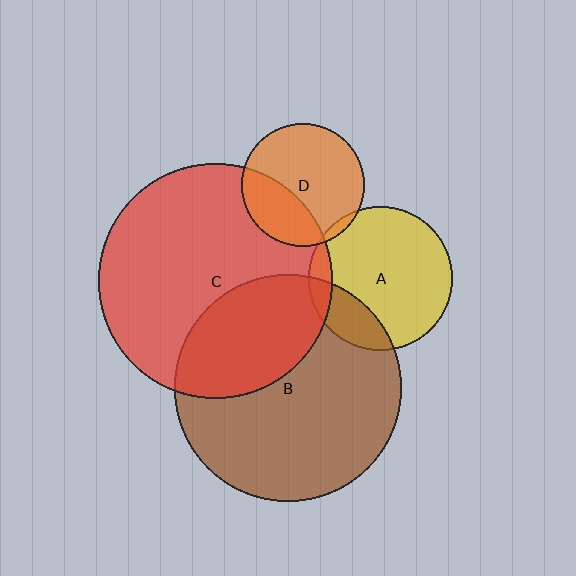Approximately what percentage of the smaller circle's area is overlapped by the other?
Approximately 35%.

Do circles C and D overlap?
Yes.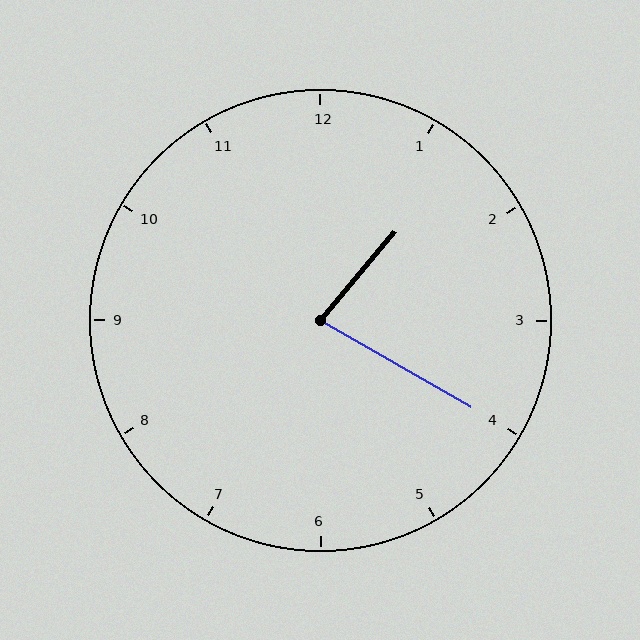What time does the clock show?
1:20.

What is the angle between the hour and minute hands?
Approximately 80 degrees.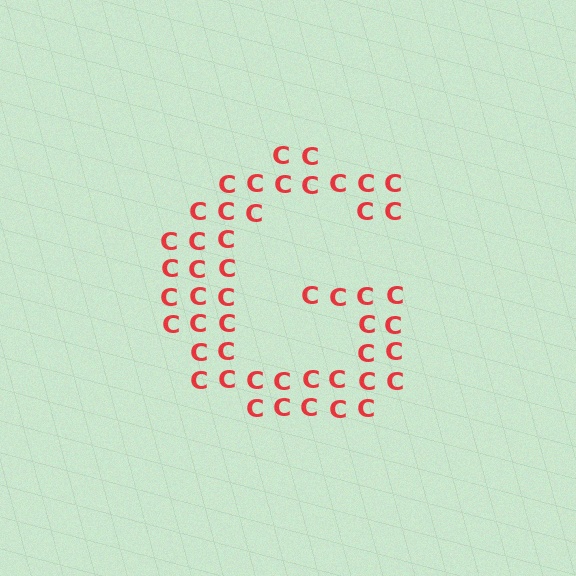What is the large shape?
The large shape is the letter G.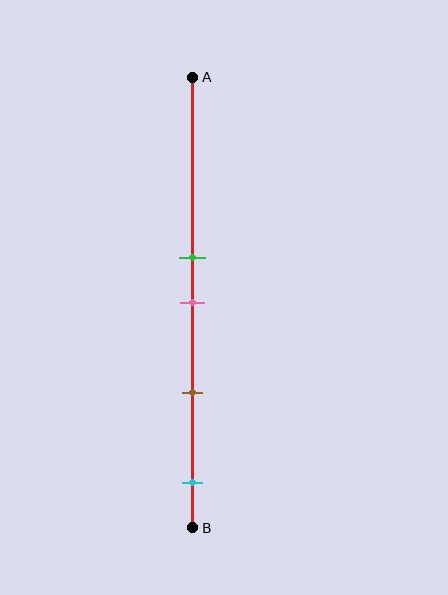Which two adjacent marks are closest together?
The green and pink marks are the closest adjacent pair.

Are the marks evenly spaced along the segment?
No, the marks are not evenly spaced.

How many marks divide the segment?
There are 4 marks dividing the segment.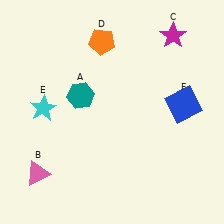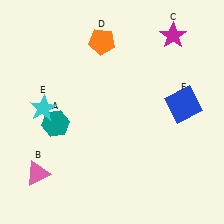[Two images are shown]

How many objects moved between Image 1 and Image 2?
1 object moved between the two images.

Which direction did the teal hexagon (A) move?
The teal hexagon (A) moved down.